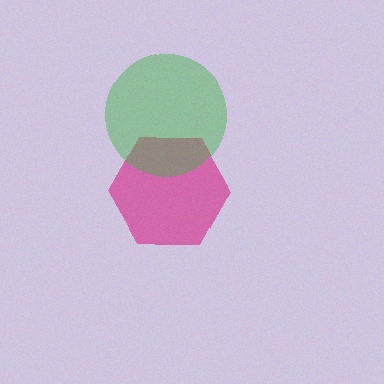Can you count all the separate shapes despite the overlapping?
Yes, there are 2 separate shapes.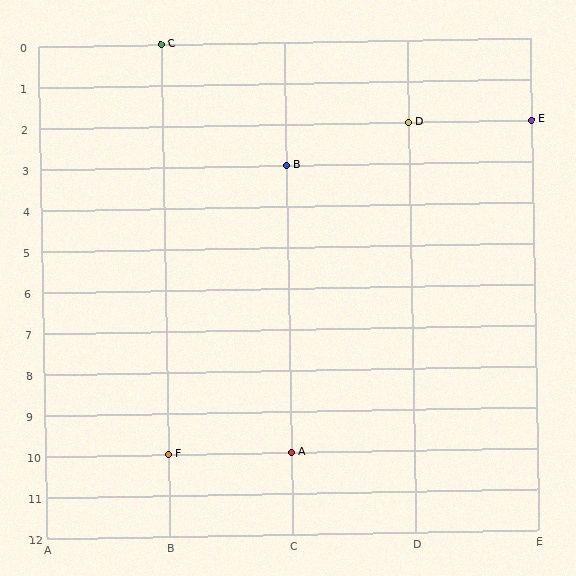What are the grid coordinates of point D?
Point D is at grid coordinates (D, 2).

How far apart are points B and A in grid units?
Points B and A are 7 rows apart.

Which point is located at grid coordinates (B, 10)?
Point F is at (B, 10).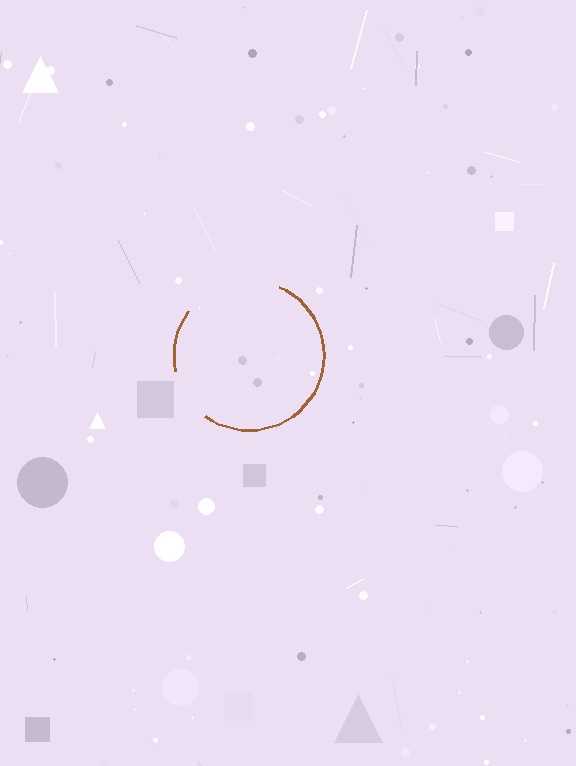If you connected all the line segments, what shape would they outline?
They would outline a circle.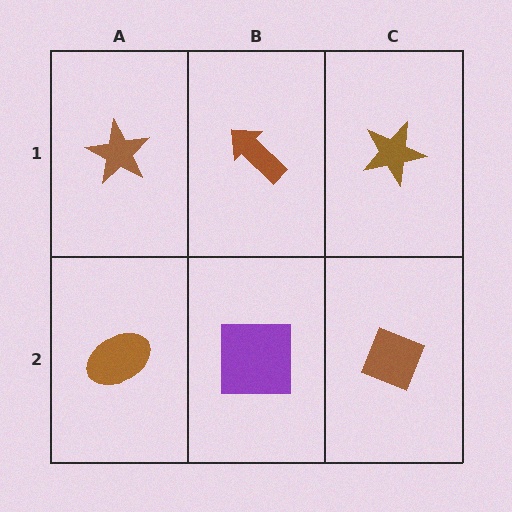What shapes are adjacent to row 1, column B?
A purple square (row 2, column B), a brown star (row 1, column A), a brown star (row 1, column C).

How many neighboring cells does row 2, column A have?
2.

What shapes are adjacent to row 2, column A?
A brown star (row 1, column A), a purple square (row 2, column B).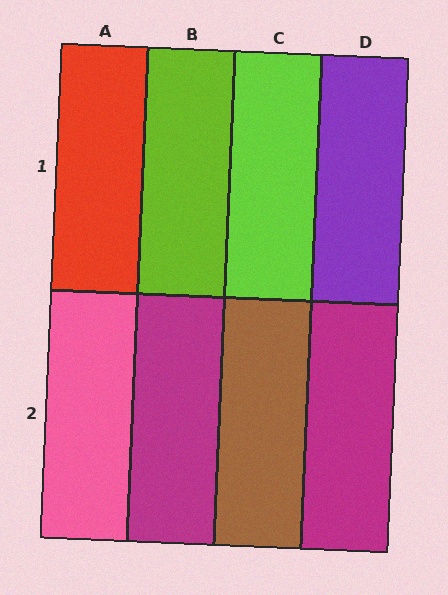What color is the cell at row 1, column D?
Purple.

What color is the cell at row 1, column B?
Lime.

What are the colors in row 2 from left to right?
Pink, magenta, brown, magenta.